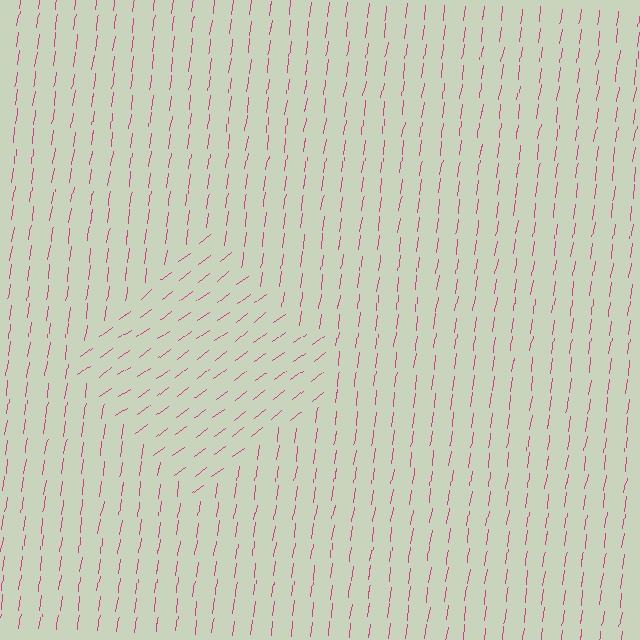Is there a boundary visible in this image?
Yes, there is a texture boundary formed by a change in line orientation.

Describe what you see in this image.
The image is filled with small magenta line segments. A diamond region in the image has lines oriented differently from the surrounding lines, creating a visible texture boundary.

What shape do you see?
I see a diamond.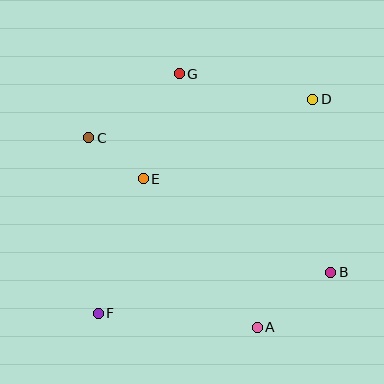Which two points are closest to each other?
Points C and E are closest to each other.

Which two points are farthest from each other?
Points D and F are farthest from each other.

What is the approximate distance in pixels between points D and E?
The distance between D and E is approximately 187 pixels.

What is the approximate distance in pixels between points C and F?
The distance between C and F is approximately 176 pixels.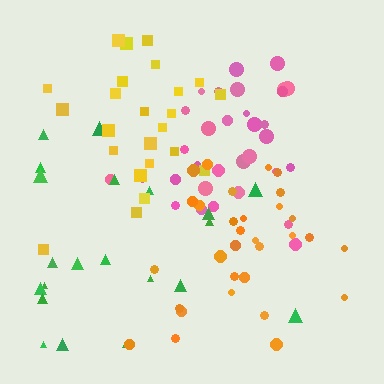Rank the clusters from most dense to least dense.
pink, yellow, orange, green.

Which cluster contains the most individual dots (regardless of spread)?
Pink (32).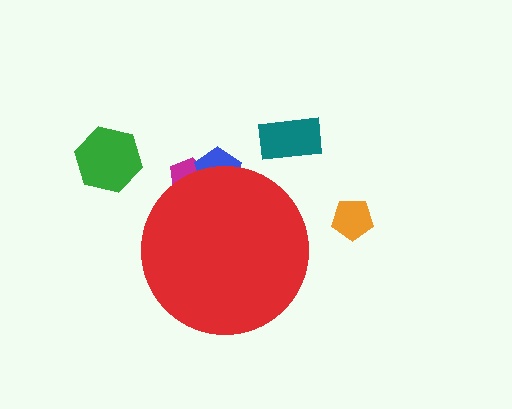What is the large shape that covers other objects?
A red circle.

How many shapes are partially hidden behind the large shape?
2 shapes are partially hidden.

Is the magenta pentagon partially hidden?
Yes, the magenta pentagon is partially hidden behind the red circle.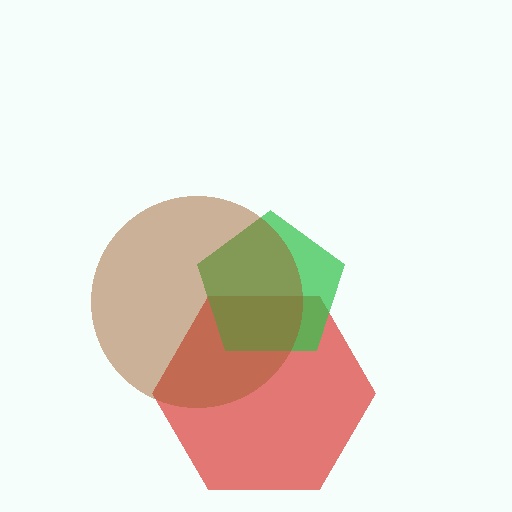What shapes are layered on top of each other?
The layered shapes are: a red hexagon, a green pentagon, a brown circle.